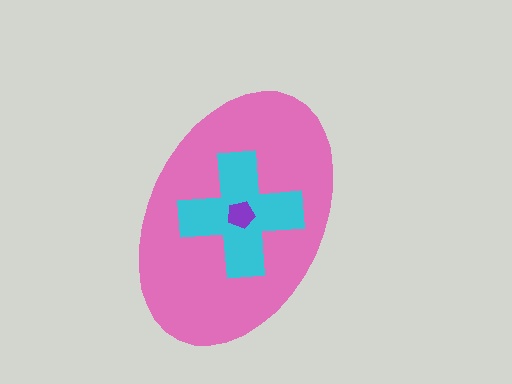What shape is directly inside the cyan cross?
The purple pentagon.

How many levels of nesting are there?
3.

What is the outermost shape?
The pink ellipse.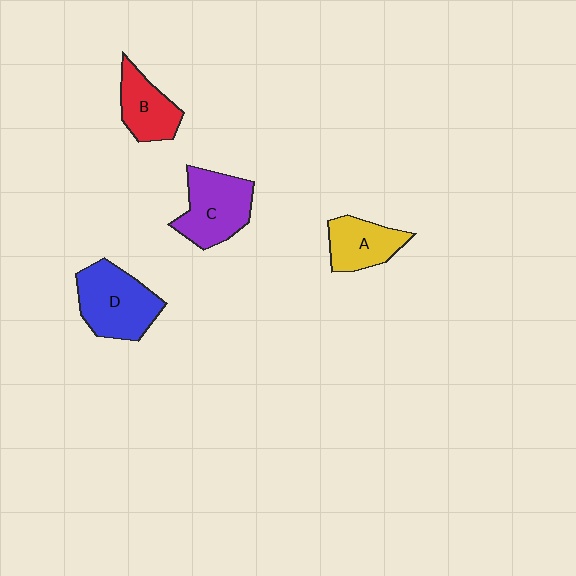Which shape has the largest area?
Shape D (blue).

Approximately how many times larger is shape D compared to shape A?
Approximately 1.5 times.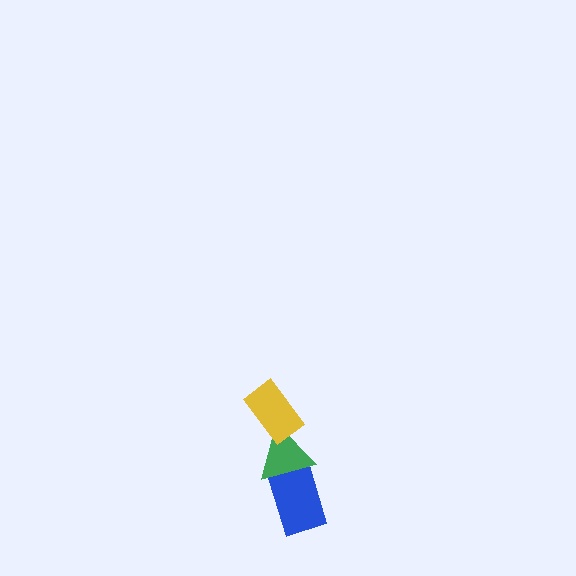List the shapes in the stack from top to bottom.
From top to bottom: the yellow rectangle, the green triangle, the blue rectangle.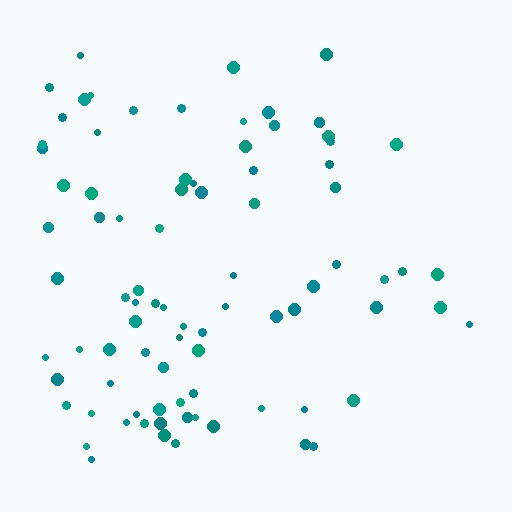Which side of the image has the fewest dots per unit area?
The right.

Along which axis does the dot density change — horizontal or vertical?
Horizontal.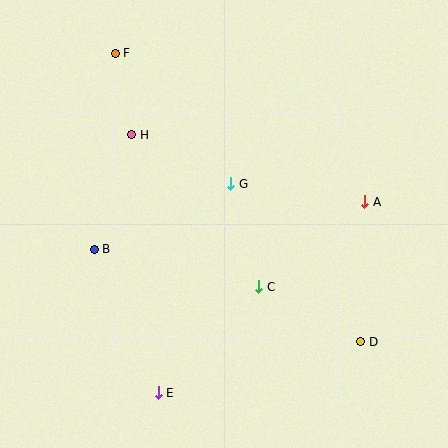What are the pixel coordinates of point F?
Point F is at (115, 53).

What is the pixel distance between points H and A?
The distance between H and A is 243 pixels.